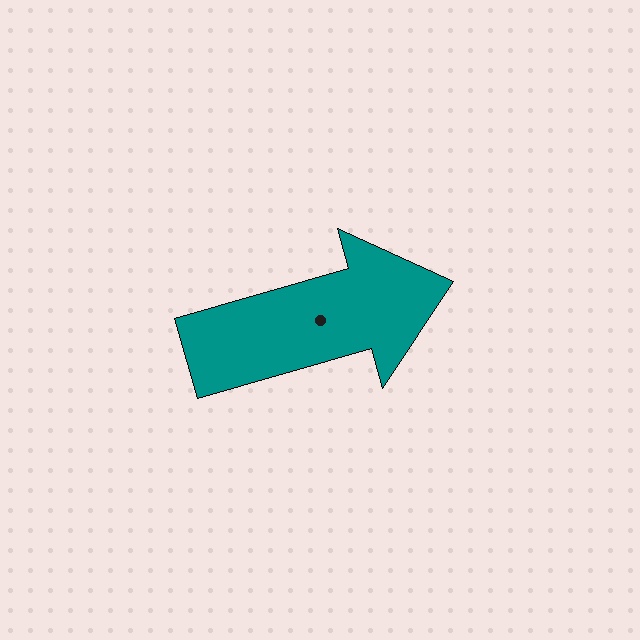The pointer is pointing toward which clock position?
Roughly 2 o'clock.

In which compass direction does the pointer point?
East.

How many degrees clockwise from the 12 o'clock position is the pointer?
Approximately 74 degrees.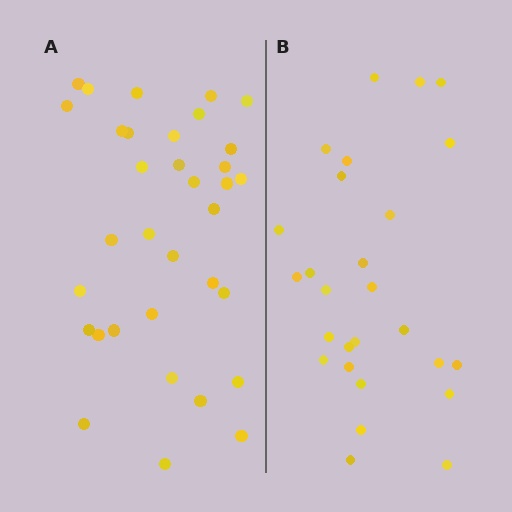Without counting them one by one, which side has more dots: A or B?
Region A (the left region) has more dots.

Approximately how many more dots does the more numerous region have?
Region A has roughly 8 or so more dots than region B.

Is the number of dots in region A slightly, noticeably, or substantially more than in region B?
Region A has noticeably more, but not dramatically so. The ratio is roughly 1.3 to 1.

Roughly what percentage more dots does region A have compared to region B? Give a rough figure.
About 25% more.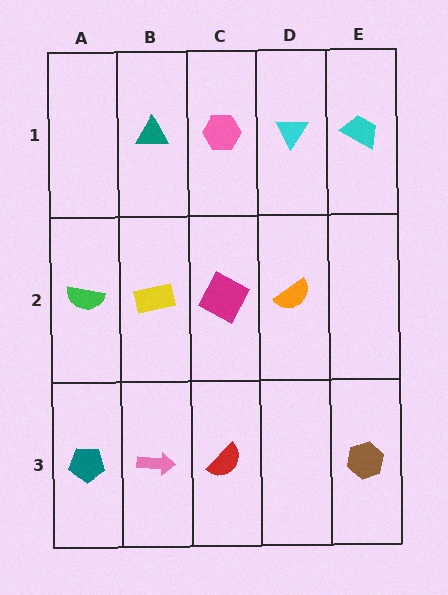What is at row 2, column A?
A green semicircle.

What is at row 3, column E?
A brown hexagon.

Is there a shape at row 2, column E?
No, that cell is empty.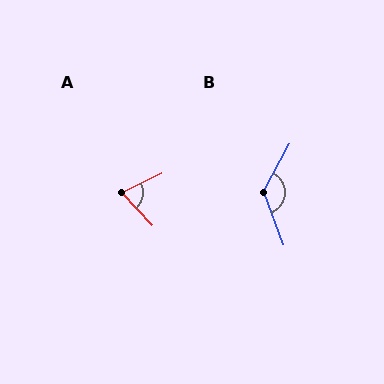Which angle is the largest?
B, at approximately 131 degrees.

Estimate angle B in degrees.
Approximately 131 degrees.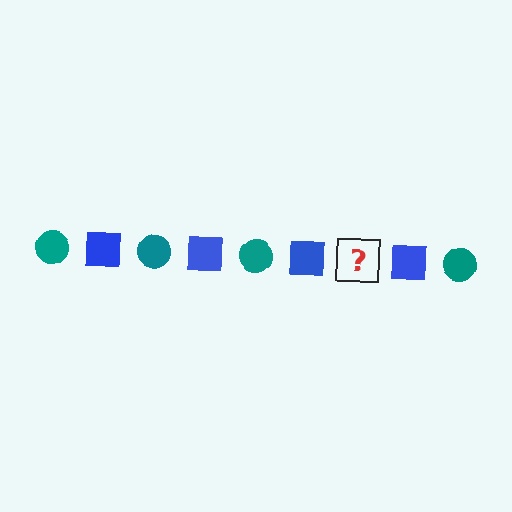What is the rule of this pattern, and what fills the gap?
The rule is that the pattern alternates between teal circle and blue square. The gap should be filled with a teal circle.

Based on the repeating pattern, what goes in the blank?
The blank should be a teal circle.